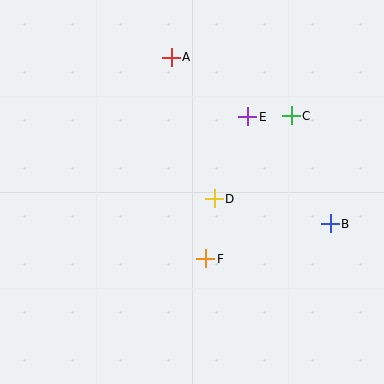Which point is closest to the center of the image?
Point D at (214, 199) is closest to the center.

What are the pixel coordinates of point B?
Point B is at (330, 224).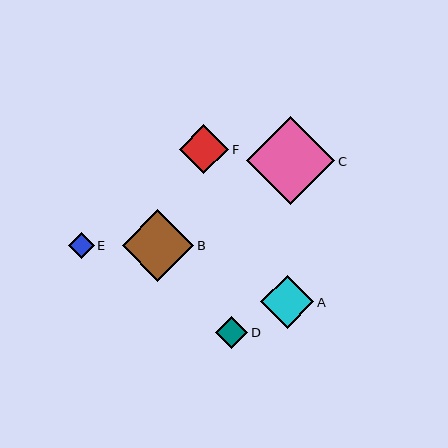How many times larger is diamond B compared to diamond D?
Diamond B is approximately 2.2 times the size of diamond D.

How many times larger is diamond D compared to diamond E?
Diamond D is approximately 1.2 times the size of diamond E.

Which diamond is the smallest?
Diamond E is the smallest with a size of approximately 26 pixels.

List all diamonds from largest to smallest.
From largest to smallest: C, B, A, F, D, E.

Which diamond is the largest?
Diamond C is the largest with a size of approximately 88 pixels.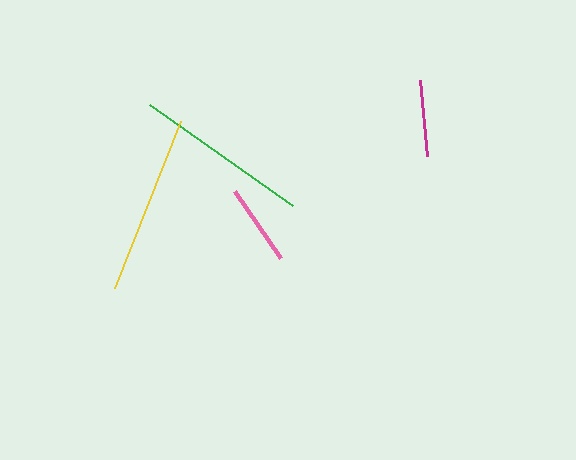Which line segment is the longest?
The yellow line is the longest at approximately 179 pixels.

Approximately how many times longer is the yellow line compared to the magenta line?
The yellow line is approximately 2.3 times the length of the magenta line.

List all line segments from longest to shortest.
From longest to shortest: yellow, green, pink, magenta.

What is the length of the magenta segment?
The magenta segment is approximately 77 pixels long.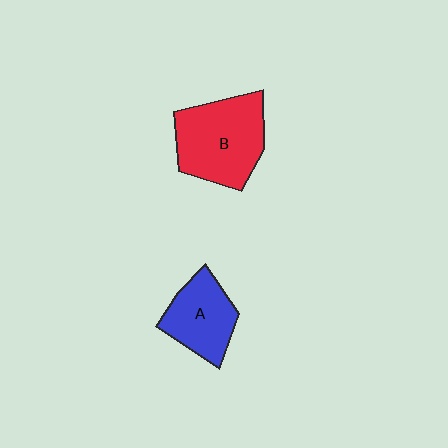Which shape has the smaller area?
Shape A (blue).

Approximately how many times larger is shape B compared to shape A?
Approximately 1.5 times.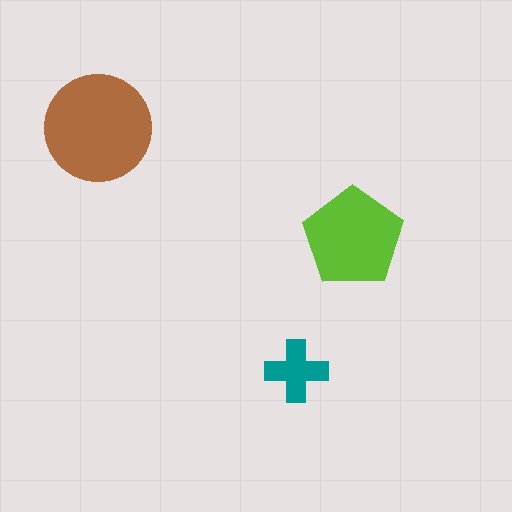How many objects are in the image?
There are 3 objects in the image.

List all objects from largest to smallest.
The brown circle, the lime pentagon, the teal cross.